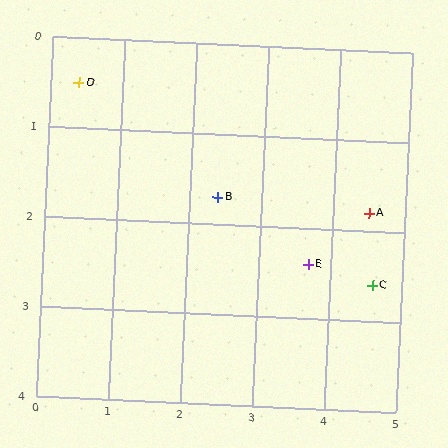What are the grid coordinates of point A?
Point A is at approximately (4.5, 1.8).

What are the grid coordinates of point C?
Point C is at approximately (4.6, 2.6).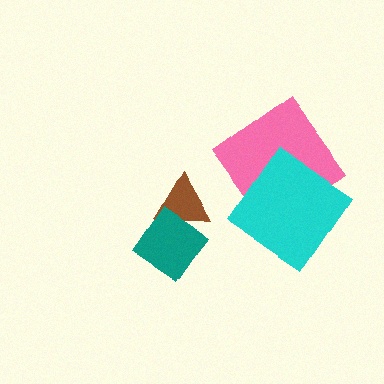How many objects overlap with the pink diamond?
1 object overlaps with the pink diamond.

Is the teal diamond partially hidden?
No, no other shape covers it.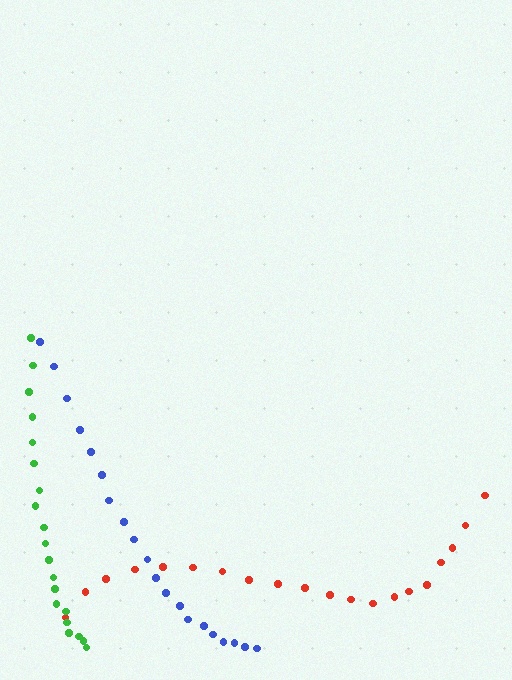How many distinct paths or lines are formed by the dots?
There are 3 distinct paths.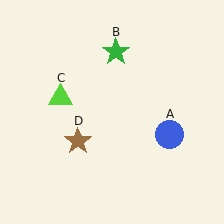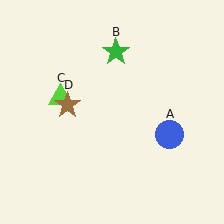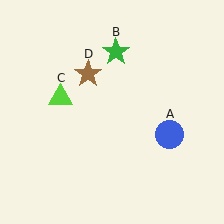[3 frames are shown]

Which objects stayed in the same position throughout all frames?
Blue circle (object A) and green star (object B) and lime triangle (object C) remained stationary.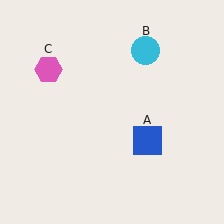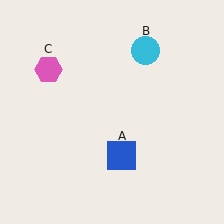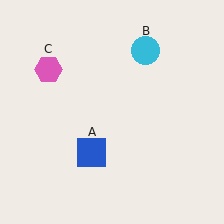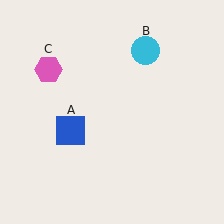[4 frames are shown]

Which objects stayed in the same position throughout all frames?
Cyan circle (object B) and pink hexagon (object C) remained stationary.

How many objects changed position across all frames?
1 object changed position: blue square (object A).